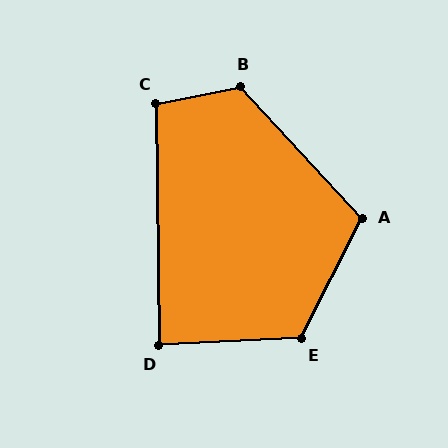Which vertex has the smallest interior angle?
D, at approximately 88 degrees.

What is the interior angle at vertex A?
Approximately 111 degrees (obtuse).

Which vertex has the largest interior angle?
B, at approximately 121 degrees.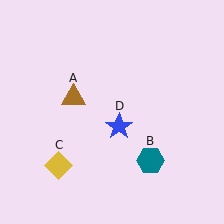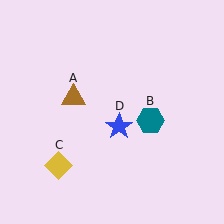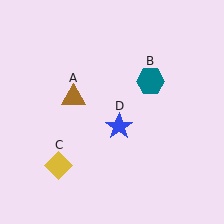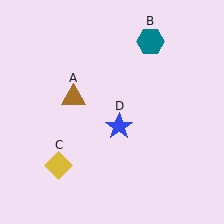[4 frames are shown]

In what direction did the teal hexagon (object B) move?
The teal hexagon (object B) moved up.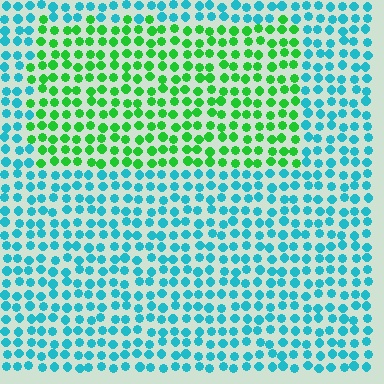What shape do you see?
I see a rectangle.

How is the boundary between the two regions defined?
The boundary is defined purely by a slight shift in hue (about 60 degrees). Spacing, size, and orientation are identical on both sides.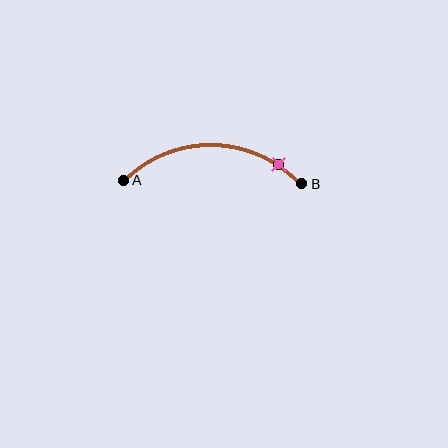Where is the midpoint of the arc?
The arc midpoint is the point on the curve farthest from the straight line joining A and B. It sits above that line.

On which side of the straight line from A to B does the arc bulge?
The arc bulges above the straight line connecting A and B.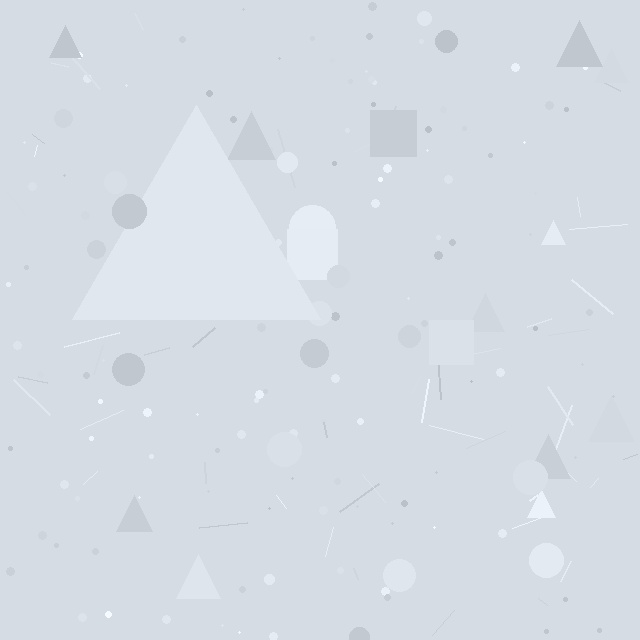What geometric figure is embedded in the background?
A triangle is embedded in the background.